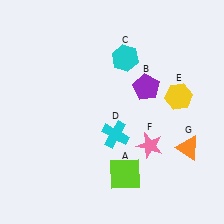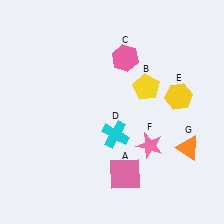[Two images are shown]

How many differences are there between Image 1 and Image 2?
There are 3 differences between the two images.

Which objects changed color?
A changed from lime to pink. B changed from purple to yellow. C changed from cyan to pink.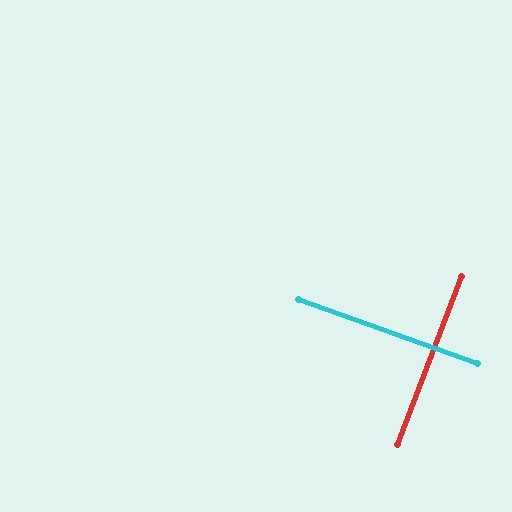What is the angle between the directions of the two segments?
Approximately 89 degrees.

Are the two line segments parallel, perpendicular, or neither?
Perpendicular — they meet at approximately 89°.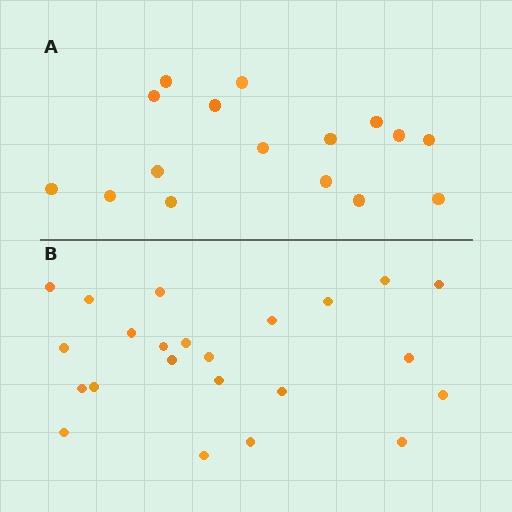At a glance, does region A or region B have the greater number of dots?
Region B (the bottom region) has more dots.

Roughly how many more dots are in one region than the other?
Region B has roughly 8 or so more dots than region A.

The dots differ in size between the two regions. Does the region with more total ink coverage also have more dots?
No. Region A has more total ink coverage because its dots are larger, but region B actually contains more individual dots. Total area can be misleading — the number of items is what matters here.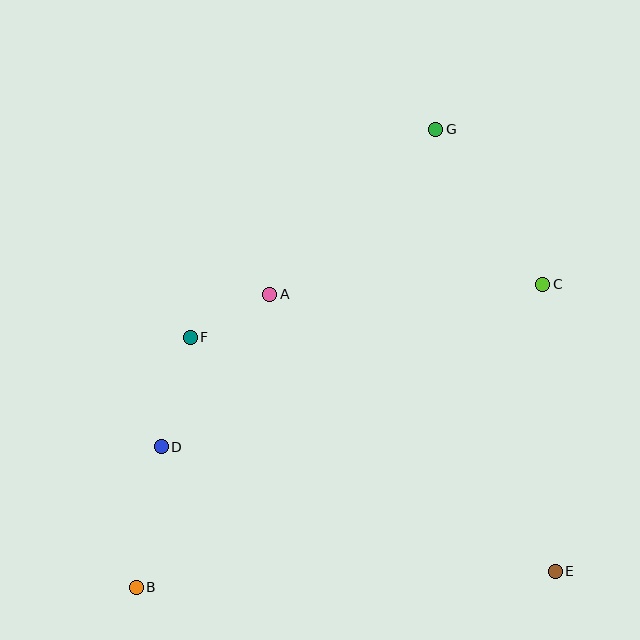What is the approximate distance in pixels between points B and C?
The distance between B and C is approximately 507 pixels.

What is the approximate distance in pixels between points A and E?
The distance between A and E is approximately 398 pixels.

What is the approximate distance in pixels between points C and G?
The distance between C and G is approximately 188 pixels.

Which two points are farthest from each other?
Points B and G are farthest from each other.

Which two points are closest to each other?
Points A and F are closest to each other.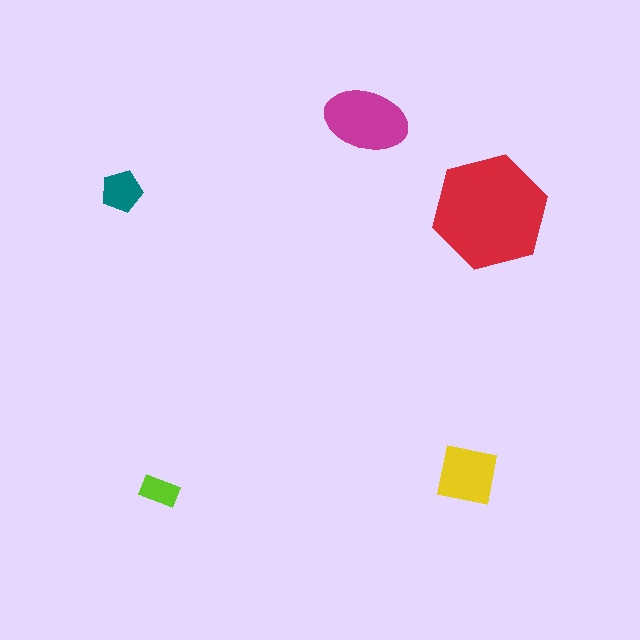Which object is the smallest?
The lime rectangle.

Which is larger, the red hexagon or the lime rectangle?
The red hexagon.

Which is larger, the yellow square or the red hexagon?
The red hexagon.